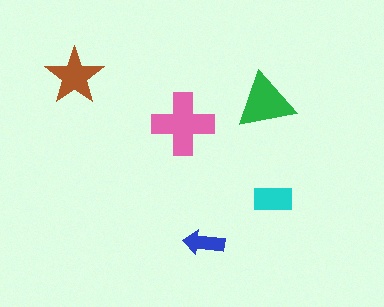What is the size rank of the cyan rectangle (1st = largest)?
4th.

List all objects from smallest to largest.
The blue arrow, the cyan rectangle, the brown star, the green triangle, the pink cross.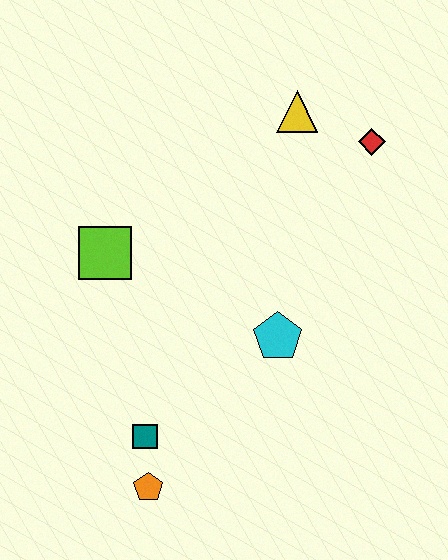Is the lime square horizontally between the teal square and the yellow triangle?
No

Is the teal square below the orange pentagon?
No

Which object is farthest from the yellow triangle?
The orange pentagon is farthest from the yellow triangle.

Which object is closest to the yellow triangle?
The red diamond is closest to the yellow triangle.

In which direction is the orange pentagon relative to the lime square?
The orange pentagon is below the lime square.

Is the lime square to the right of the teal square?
No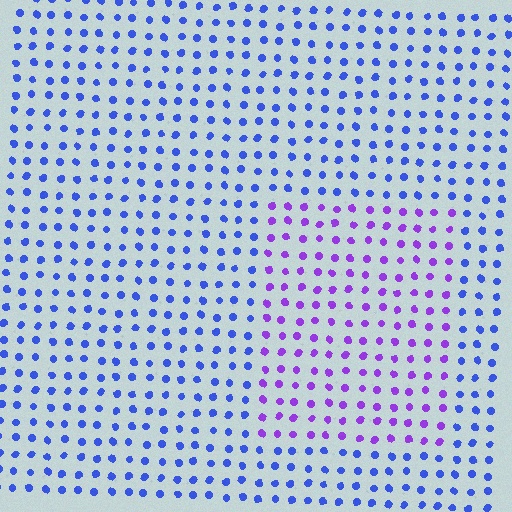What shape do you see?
I see a rectangle.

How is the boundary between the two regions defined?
The boundary is defined purely by a slight shift in hue (about 45 degrees). Spacing, size, and orientation are identical on both sides.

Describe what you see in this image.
The image is filled with small blue elements in a uniform arrangement. A rectangle-shaped region is visible where the elements are tinted to a slightly different hue, forming a subtle color boundary.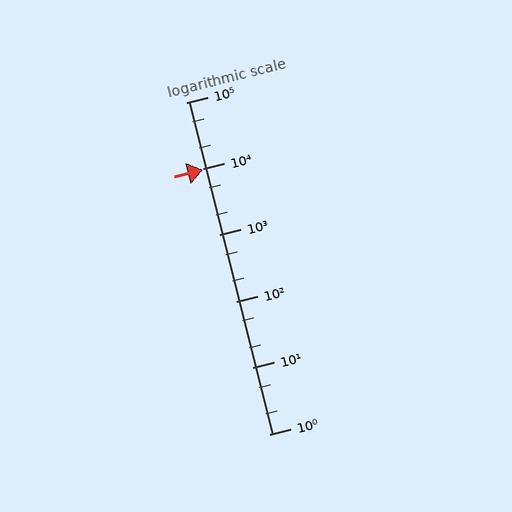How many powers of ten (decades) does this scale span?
The scale spans 5 decades, from 1 to 100000.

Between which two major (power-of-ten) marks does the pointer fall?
The pointer is between 1000 and 10000.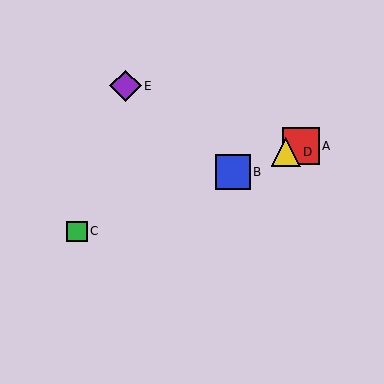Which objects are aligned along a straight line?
Objects A, B, C, D are aligned along a straight line.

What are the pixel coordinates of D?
Object D is at (286, 152).